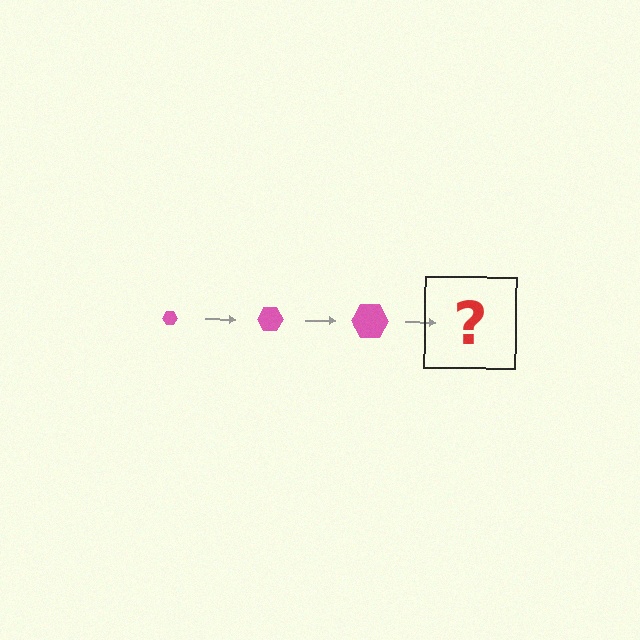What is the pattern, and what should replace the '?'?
The pattern is that the hexagon gets progressively larger each step. The '?' should be a pink hexagon, larger than the previous one.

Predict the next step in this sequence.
The next step is a pink hexagon, larger than the previous one.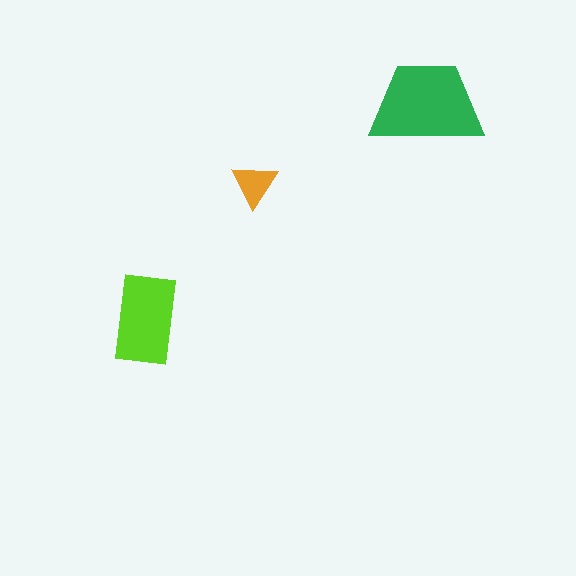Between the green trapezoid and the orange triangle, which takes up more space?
The green trapezoid.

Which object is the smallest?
The orange triangle.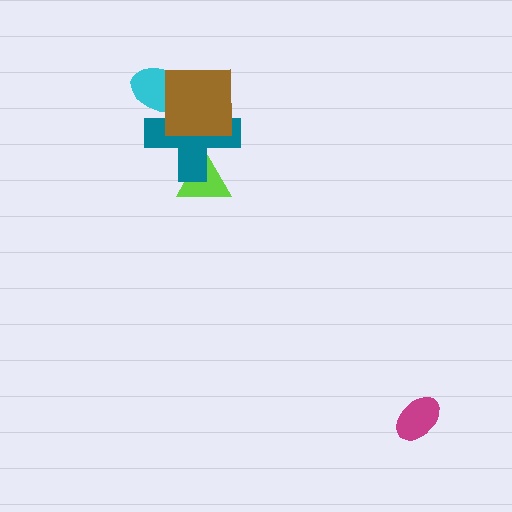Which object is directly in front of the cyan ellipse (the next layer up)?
The teal cross is directly in front of the cyan ellipse.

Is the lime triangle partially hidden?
Yes, it is partially covered by another shape.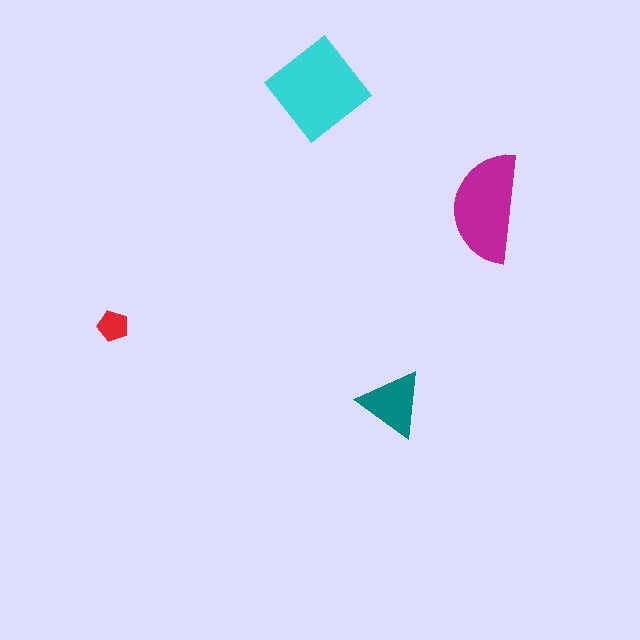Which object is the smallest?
The red pentagon.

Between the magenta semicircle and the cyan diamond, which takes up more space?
The cyan diamond.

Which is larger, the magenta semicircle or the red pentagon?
The magenta semicircle.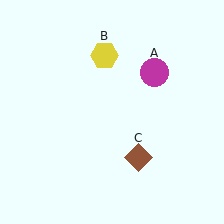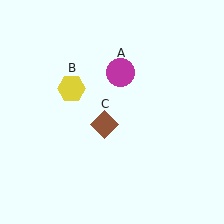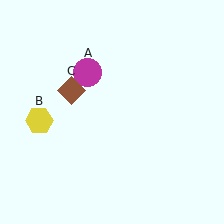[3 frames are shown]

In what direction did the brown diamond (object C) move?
The brown diamond (object C) moved up and to the left.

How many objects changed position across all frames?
3 objects changed position: magenta circle (object A), yellow hexagon (object B), brown diamond (object C).